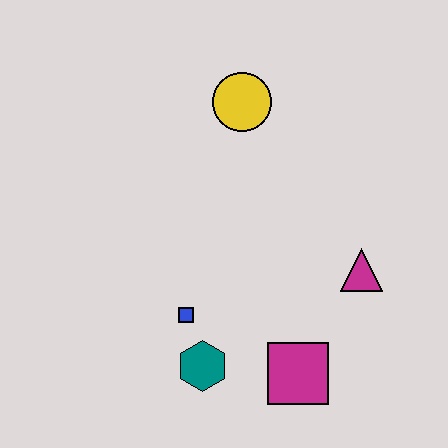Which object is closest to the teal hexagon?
The blue square is closest to the teal hexagon.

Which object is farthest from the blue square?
The yellow circle is farthest from the blue square.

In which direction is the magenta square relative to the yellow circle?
The magenta square is below the yellow circle.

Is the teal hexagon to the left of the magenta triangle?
Yes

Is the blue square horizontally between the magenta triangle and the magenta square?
No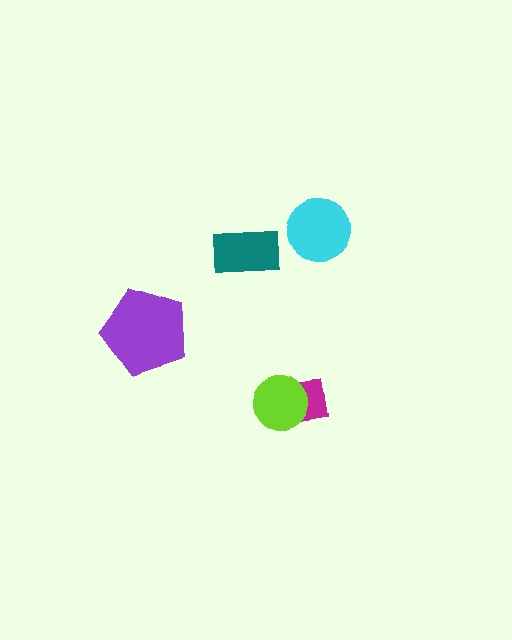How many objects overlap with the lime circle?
1 object overlaps with the lime circle.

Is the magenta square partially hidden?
Yes, it is partially covered by another shape.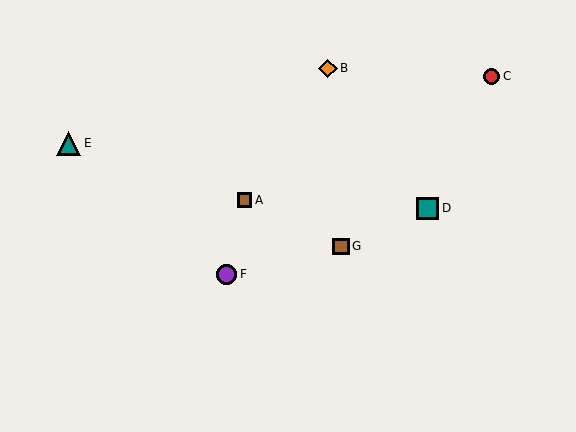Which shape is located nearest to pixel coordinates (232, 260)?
The purple circle (labeled F) at (227, 274) is nearest to that location.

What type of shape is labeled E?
Shape E is a teal triangle.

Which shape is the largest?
The teal triangle (labeled E) is the largest.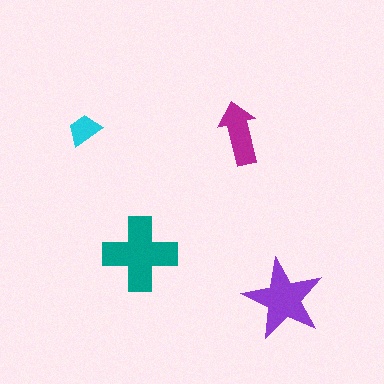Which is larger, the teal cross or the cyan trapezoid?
The teal cross.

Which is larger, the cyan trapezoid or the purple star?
The purple star.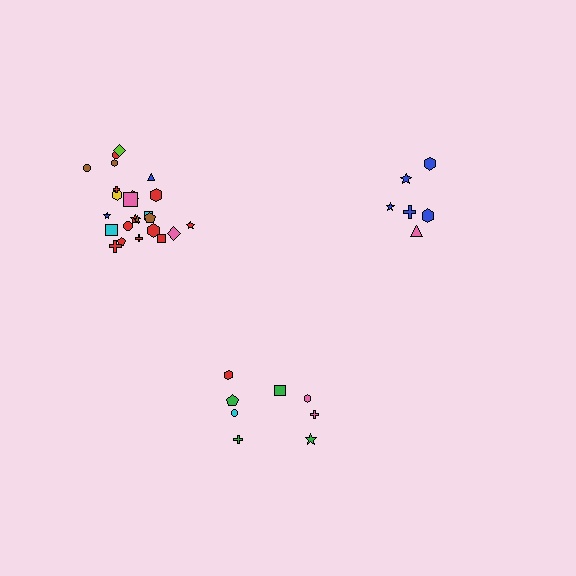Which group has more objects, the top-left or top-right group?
The top-left group.